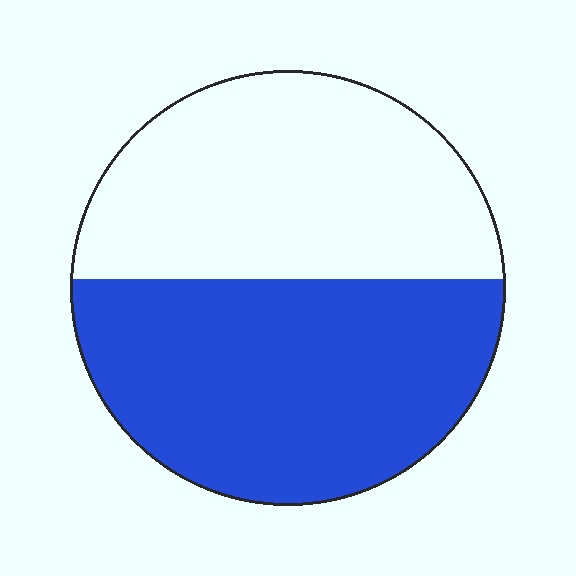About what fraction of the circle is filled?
About one half (1/2).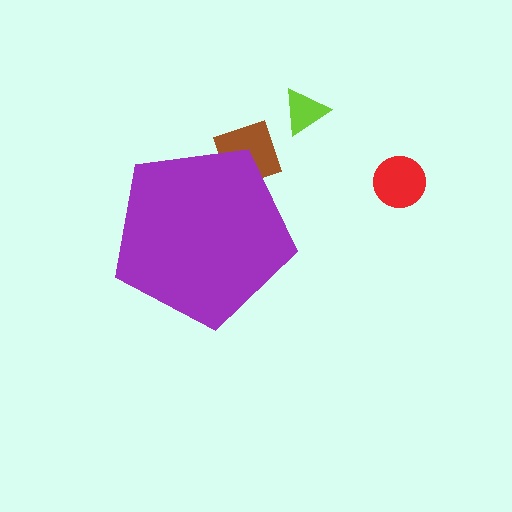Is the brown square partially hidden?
Yes, the brown square is partially hidden behind the purple pentagon.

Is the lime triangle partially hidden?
No, the lime triangle is fully visible.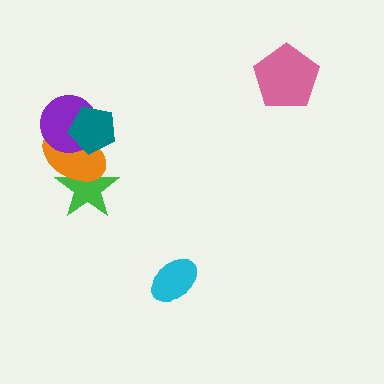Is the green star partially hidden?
Yes, it is partially covered by another shape.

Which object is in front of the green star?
The orange ellipse is in front of the green star.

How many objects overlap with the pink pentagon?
0 objects overlap with the pink pentagon.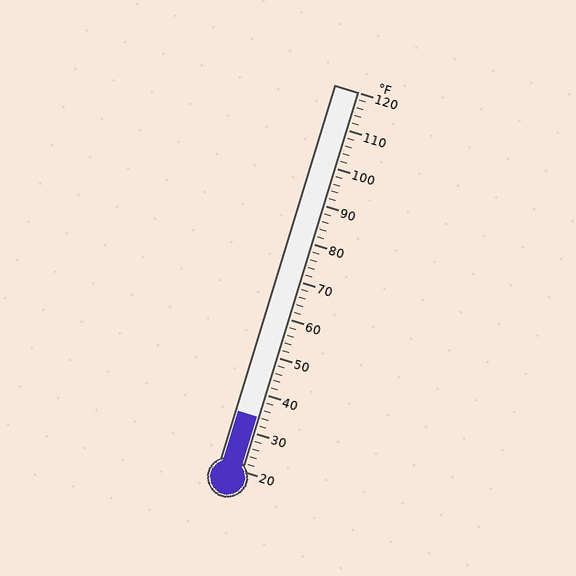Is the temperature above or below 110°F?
The temperature is below 110°F.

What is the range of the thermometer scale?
The thermometer scale ranges from 20°F to 120°F.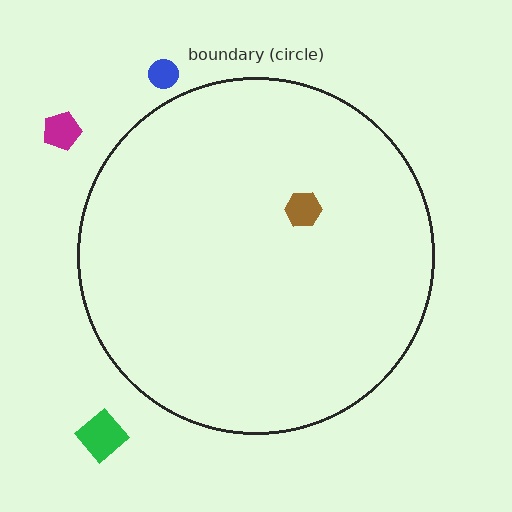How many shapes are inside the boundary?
1 inside, 3 outside.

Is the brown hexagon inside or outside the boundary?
Inside.